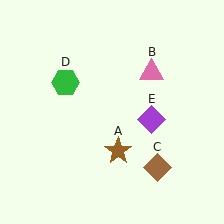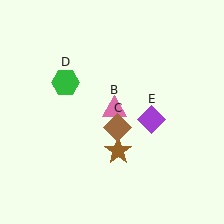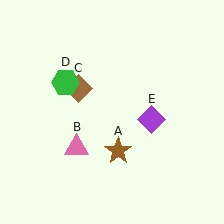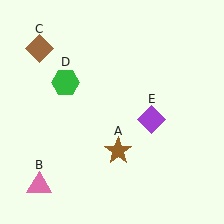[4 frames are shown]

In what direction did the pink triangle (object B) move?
The pink triangle (object B) moved down and to the left.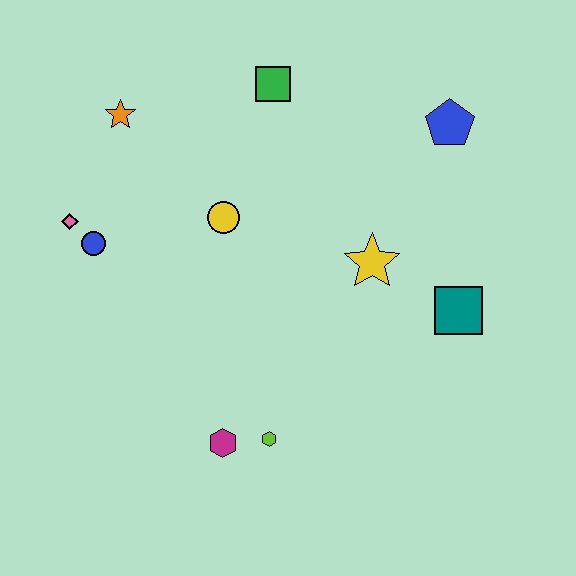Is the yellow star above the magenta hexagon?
Yes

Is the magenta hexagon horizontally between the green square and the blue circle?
Yes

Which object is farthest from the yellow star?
The pink diamond is farthest from the yellow star.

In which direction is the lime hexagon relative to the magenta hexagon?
The lime hexagon is to the right of the magenta hexagon.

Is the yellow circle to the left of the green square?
Yes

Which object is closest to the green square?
The yellow circle is closest to the green square.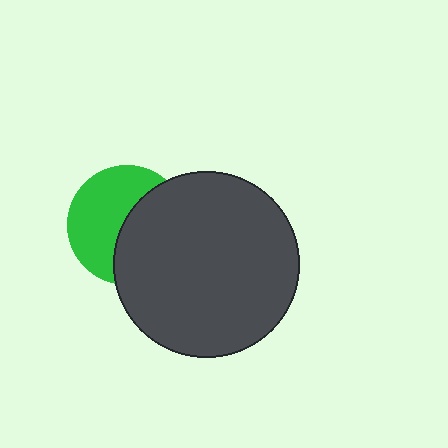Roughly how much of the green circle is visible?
About half of it is visible (roughly 52%).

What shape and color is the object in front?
The object in front is a dark gray circle.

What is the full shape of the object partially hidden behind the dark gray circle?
The partially hidden object is a green circle.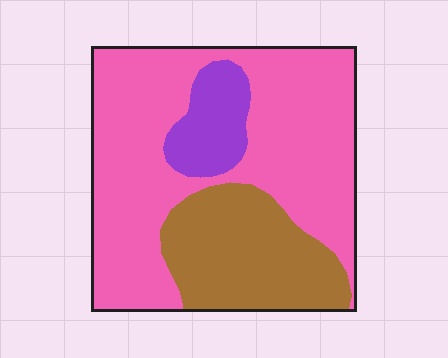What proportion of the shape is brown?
Brown covers 26% of the shape.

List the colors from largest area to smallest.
From largest to smallest: pink, brown, purple.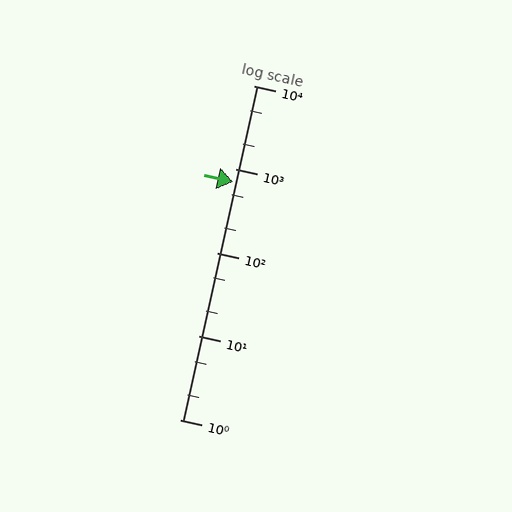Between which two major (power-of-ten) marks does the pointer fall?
The pointer is between 100 and 1000.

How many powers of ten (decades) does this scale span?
The scale spans 4 decades, from 1 to 10000.